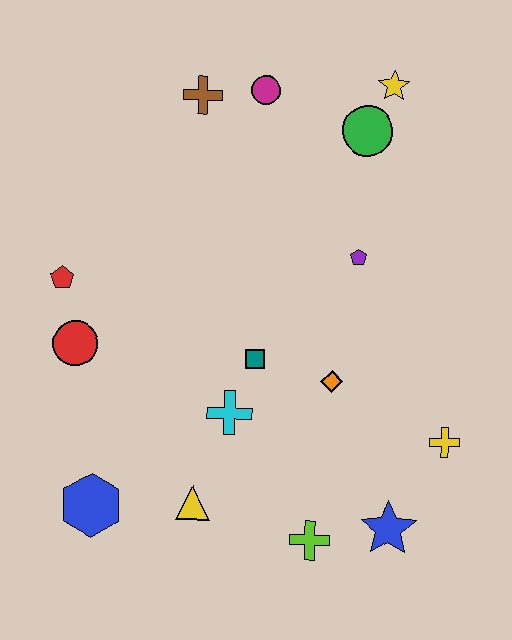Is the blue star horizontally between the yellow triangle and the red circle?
No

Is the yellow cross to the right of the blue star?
Yes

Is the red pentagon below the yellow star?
Yes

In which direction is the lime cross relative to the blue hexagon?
The lime cross is to the right of the blue hexagon.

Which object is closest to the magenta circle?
The brown cross is closest to the magenta circle.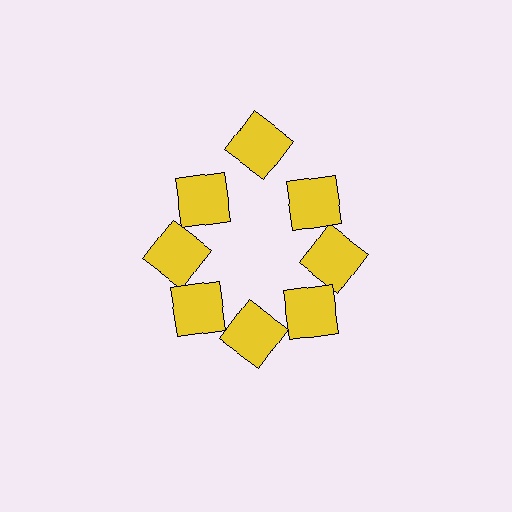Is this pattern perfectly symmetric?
No. The 8 yellow squares are arranged in a ring, but one element near the 12 o'clock position is pushed outward from the center, breaking the 8-fold rotational symmetry.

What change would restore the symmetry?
The symmetry would be restored by moving it inward, back onto the ring so that all 8 squares sit at equal angles and equal distance from the center.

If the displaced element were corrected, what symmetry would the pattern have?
It would have 8-fold rotational symmetry — the pattern would map onto itself every 45 degrees.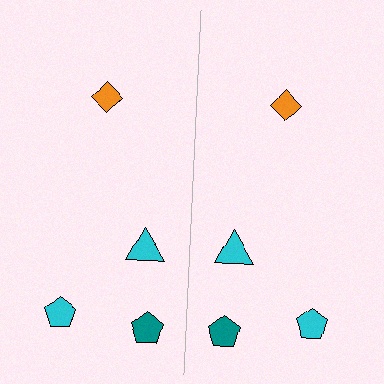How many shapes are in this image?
There are 8 shapes in this image.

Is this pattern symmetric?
Yes, this pattern has bilateral (reflection) symmetry.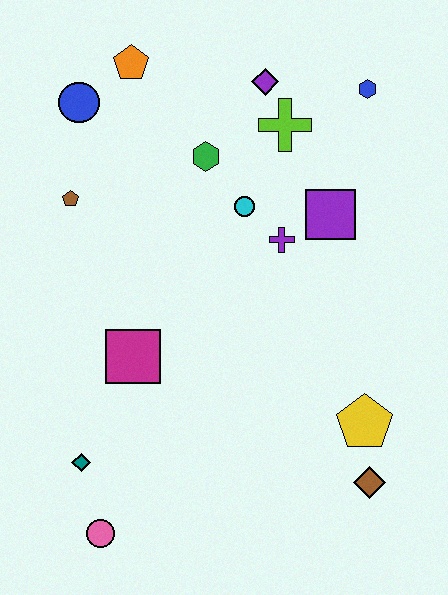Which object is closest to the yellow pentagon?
The brown diamond is closest to the yellow pentagon.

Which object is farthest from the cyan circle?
The pink circle is farthest from the cyan circle.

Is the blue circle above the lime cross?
Yes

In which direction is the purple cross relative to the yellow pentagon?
The purple cross is above the yellow pentagon.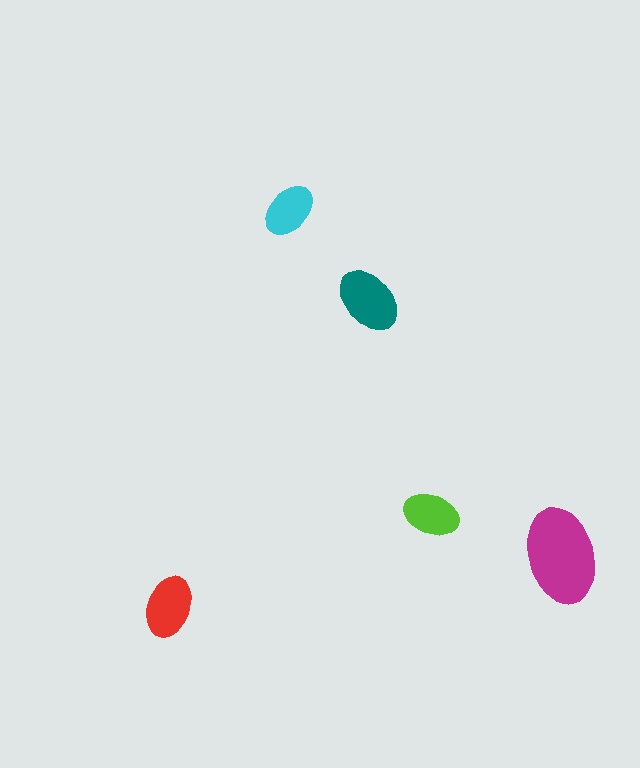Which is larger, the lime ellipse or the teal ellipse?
The teal one.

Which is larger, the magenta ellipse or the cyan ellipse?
The magenta one.